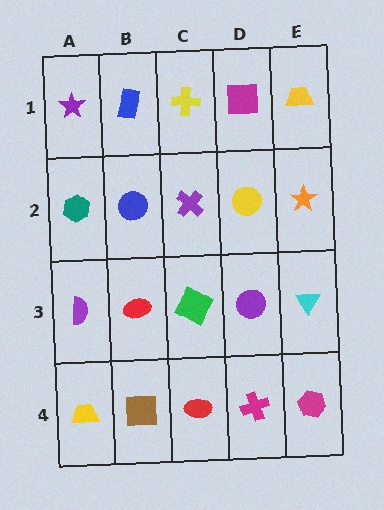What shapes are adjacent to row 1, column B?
A blue circle (row 2, column B), a purple star (row 1, column A), a yellow cross (row 1, column C).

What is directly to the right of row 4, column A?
A brown square.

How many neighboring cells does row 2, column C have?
4.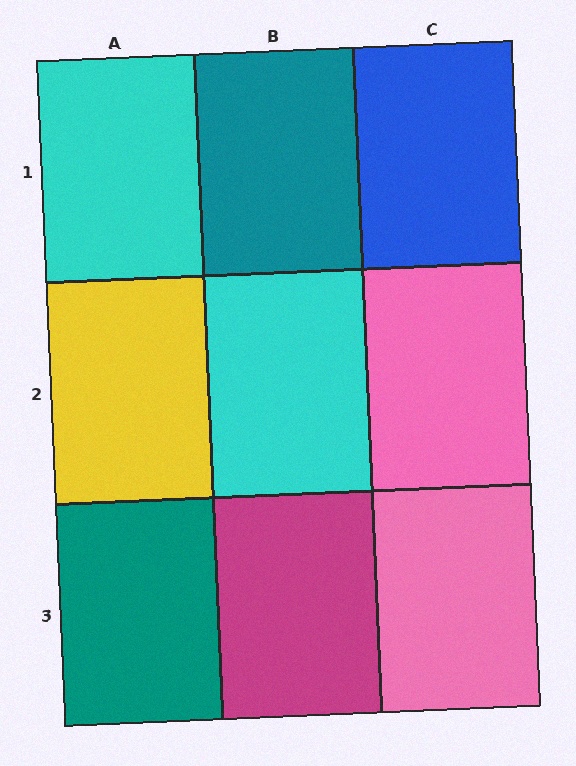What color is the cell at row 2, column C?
Pink.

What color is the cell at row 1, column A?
Cyan.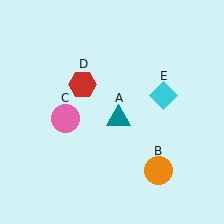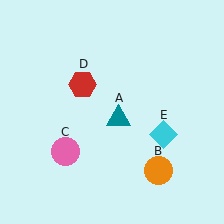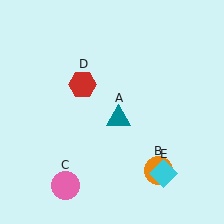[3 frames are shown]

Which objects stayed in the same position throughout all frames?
Teal triangle (object A) and orange circle (object B) and red hexagon (object D) remained stationary.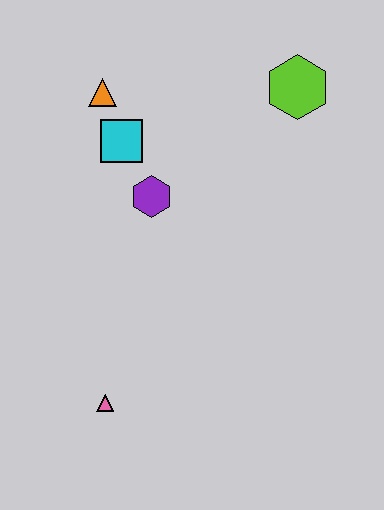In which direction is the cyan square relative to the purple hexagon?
The cyan square is above the purple hexagon.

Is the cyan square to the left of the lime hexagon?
Yes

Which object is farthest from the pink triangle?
The lime hexagon is farthest from the pink triangle.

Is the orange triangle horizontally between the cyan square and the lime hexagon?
No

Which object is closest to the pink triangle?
The purple hexagon is closest to the pink triangle.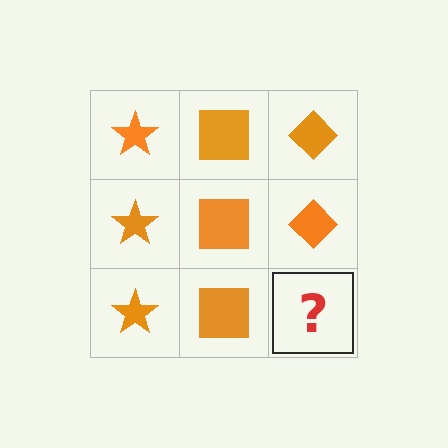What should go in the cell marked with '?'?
The missing cell should contain an orange diamond.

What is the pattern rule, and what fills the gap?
The rule is that each column has a consistent shape. The gap should be filled with an orange diamond.